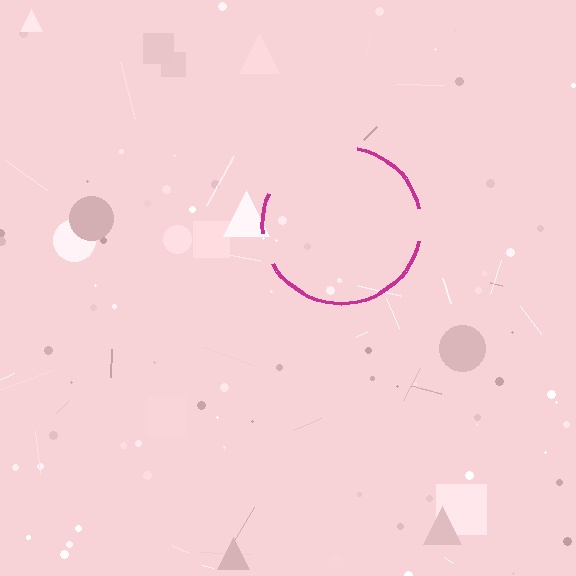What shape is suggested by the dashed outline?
The dashed outline suggests a circle.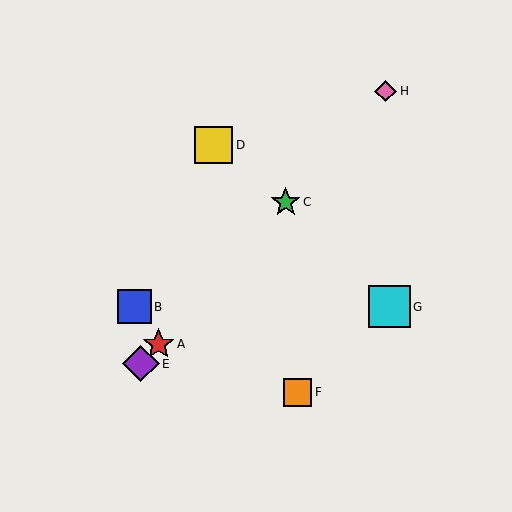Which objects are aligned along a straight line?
Objects A, C, E, H are aligned along a straight line.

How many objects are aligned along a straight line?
4 objects (A, C, E, H) are aligned along a straight line.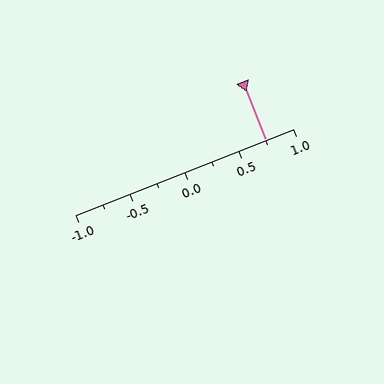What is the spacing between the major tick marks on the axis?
The major ticks are spaced 0.5 apart.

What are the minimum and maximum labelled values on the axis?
The axis runs from -1.0 to 1.0.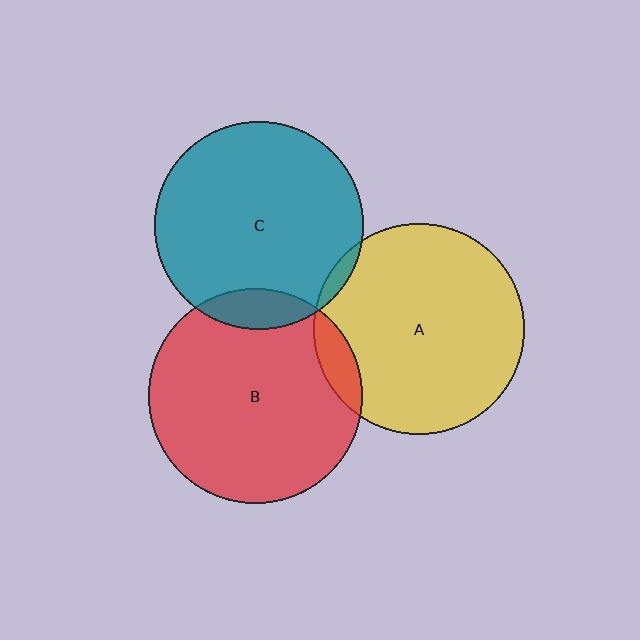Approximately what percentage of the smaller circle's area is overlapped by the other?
Approximately 5%.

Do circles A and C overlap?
Yes.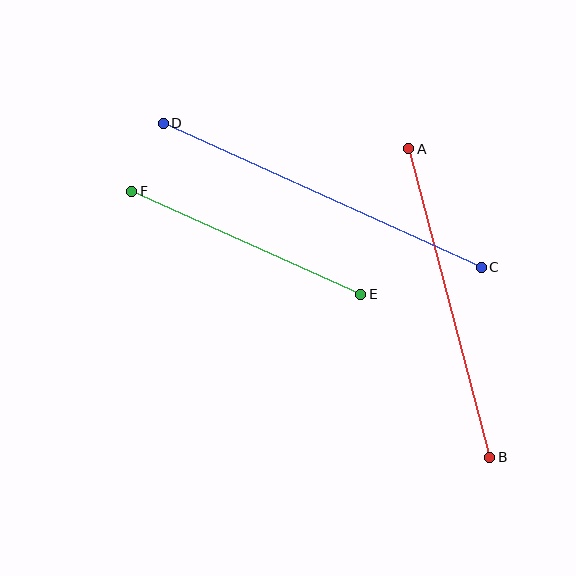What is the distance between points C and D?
The distance is approximately 349 pixels.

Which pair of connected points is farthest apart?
Points C and D are farthest apart.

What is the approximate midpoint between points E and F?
The midpoint is at approximately (246, 243) pixels.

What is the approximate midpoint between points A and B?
The midpoint is at approximately (449, 303) pixels.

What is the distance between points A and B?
The distance is approximately 319 pixels.